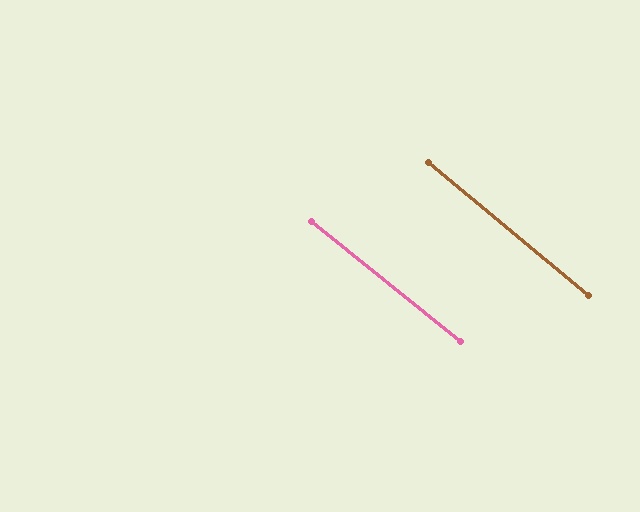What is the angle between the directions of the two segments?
Approximately 1 degree.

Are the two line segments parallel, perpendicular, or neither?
Parallel — their directions differ by only 1.0°.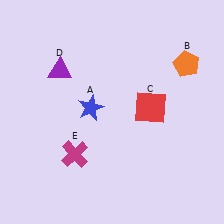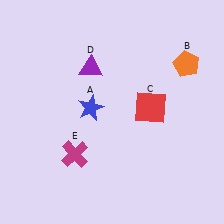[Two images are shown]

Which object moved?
The purple triangle (D) moved right.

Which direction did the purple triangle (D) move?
The purple triangle (D) moved right.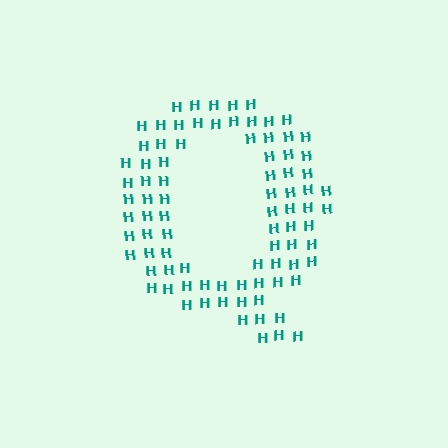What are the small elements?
The small elements are letter H's.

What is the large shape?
The large shape is the letter Q.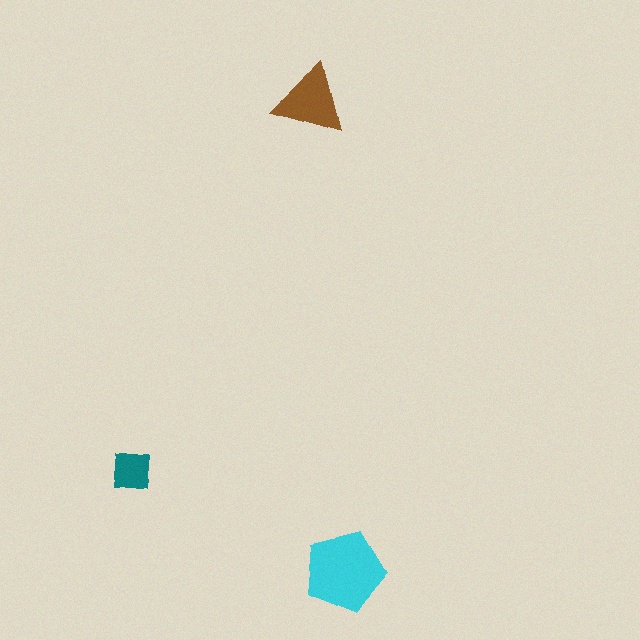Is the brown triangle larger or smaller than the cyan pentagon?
Smaller.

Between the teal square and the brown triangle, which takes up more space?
The brown triangle.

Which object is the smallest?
The teal square.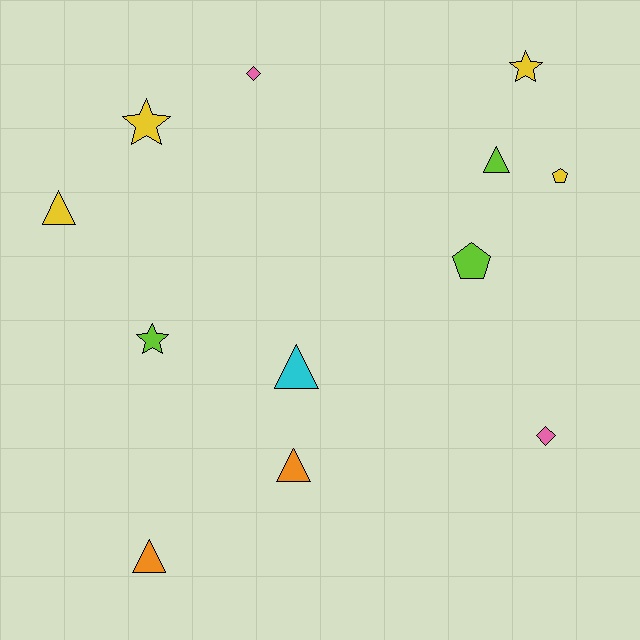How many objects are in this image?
There are 12 objects.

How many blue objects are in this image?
There are no blue objects.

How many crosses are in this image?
There are no crosses.